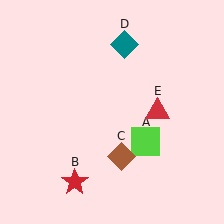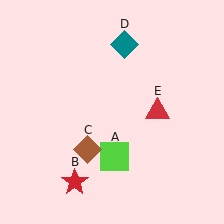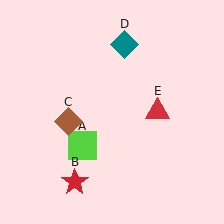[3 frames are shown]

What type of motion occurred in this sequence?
The lime square (object A), brown diamond (object C) rotated clockwise around the center of the scene.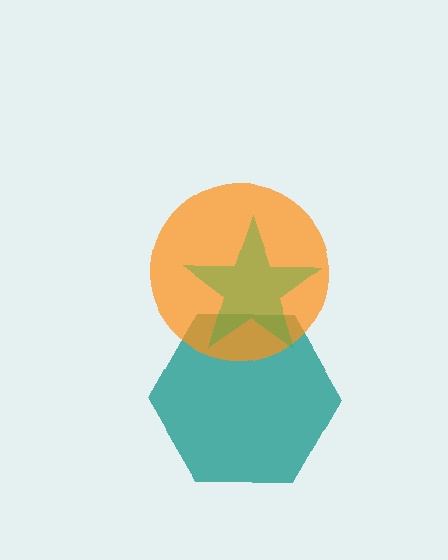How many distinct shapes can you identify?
There are 3 distinct shapes: a teal hexagon, an orange circle, a green star.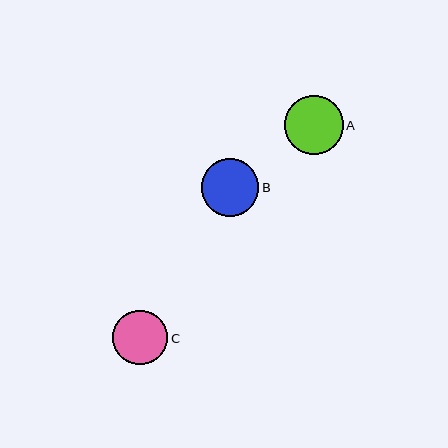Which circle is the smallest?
Circle C is the smallest with a size of approximately 55 pixels.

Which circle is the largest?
Circle A is the largest with a size of approximately 59 pixels.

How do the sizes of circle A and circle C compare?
Circle A and circle C are approximately the same size.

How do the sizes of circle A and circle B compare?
Circle A and circle B are approximately the same size.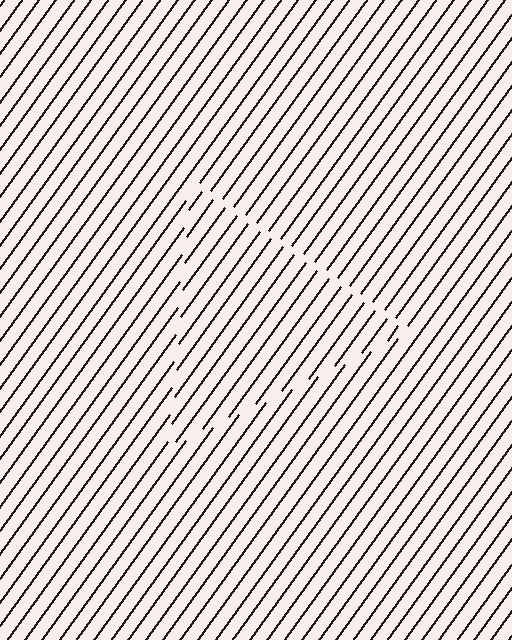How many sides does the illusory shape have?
3 sides — the line-ends trace a triangle.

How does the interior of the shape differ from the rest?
The interior of the shape contains the same grating, shifted by half a period — the contour is defined by the phase discontinuity where line-ends from the inner and outer gratings abut.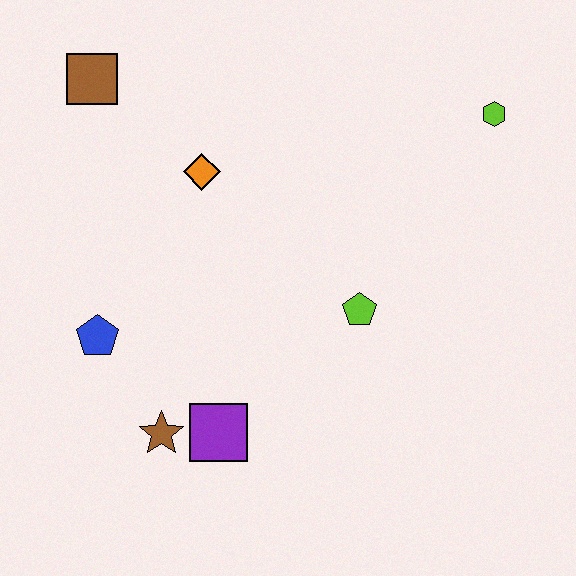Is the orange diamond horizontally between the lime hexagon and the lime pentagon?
No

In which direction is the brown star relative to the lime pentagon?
The brown star is to the left of the lime pentagon.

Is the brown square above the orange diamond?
Yes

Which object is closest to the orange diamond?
The brown square is closest to the orange diamond.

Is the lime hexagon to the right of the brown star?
Yes